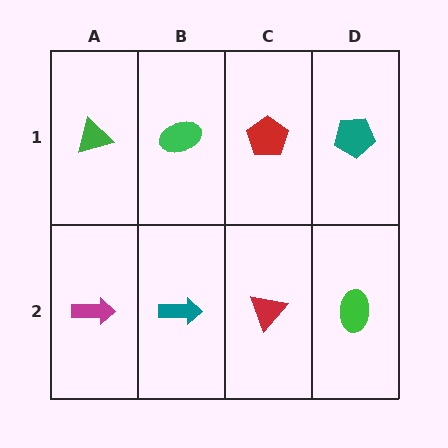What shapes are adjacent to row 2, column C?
A red pentagon (row 1, column C), a teal arrow (row 2, column B), a green ellipse (row 2, column D).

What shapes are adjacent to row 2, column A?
A green triangle (row 1, column A), a teal arrow (row 2, column B).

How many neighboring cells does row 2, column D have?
2.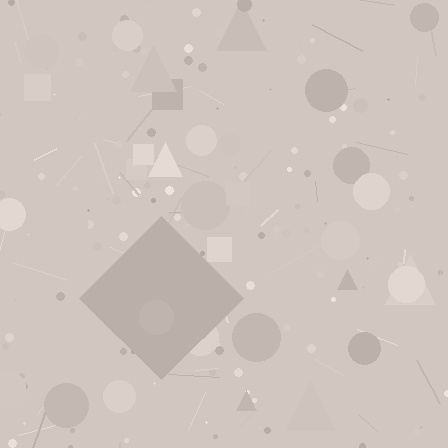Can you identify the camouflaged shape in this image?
The camouflaged shape is a diamond.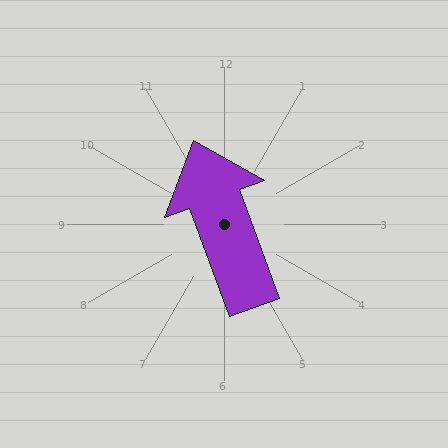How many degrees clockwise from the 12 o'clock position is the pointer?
Approximately 340 degrees.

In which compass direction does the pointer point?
North.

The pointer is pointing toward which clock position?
Roughly 11 o'clock.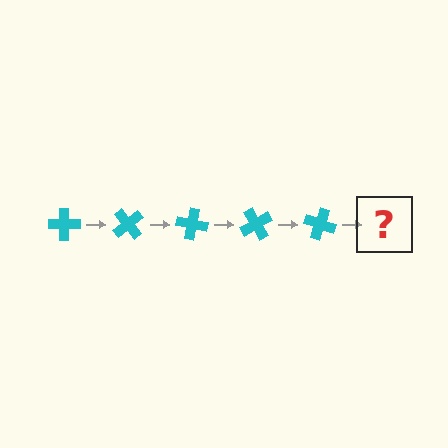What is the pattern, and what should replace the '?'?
The pattern is that the cross rotates 50 degrees each step. The '?' should be a cyan cross rotated 250 degrees.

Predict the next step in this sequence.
The next step is a cyan cross rotated 250 degrees.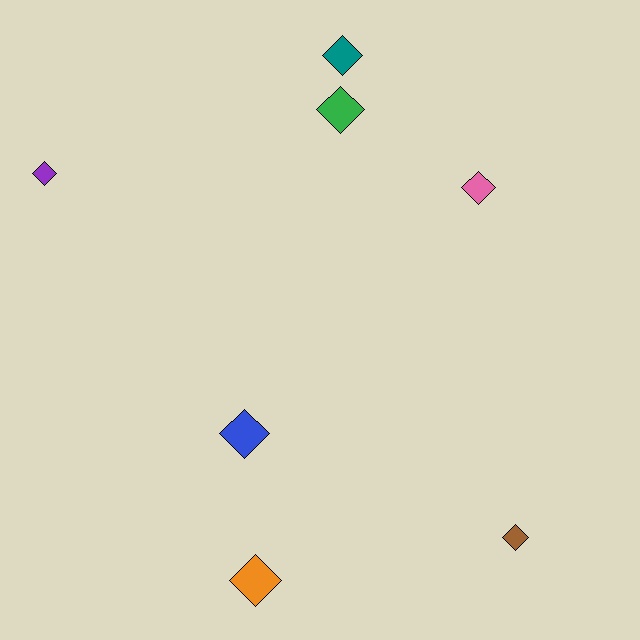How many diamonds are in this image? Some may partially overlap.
There are 7 diamonds.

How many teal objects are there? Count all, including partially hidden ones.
There is 1 teal object.